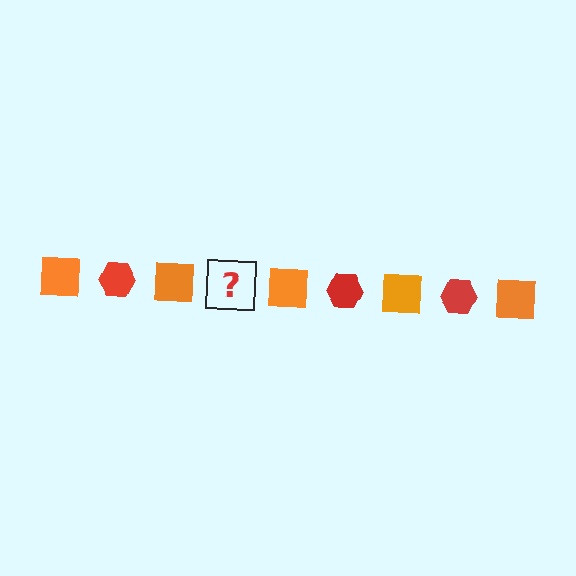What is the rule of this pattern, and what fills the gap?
The rule is that the pattern alternates between orange square and red hexagon. The gap should be filled with a red hexagon.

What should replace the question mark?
The question mark should be replaced with a red hexagon.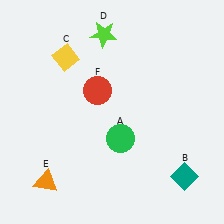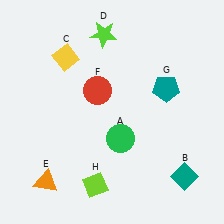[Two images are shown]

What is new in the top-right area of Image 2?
A teal pentagon (G) was added in the top-right area of Image 2.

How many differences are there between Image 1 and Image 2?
There are 2 differences between the two images.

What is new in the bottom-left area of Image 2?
A lime diamond (H) was added in the bottom-left area of Image 2.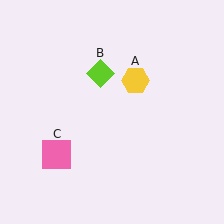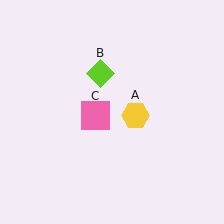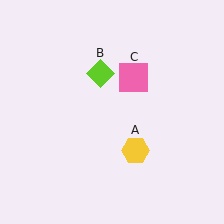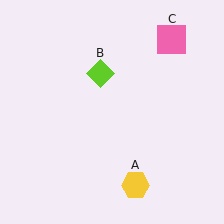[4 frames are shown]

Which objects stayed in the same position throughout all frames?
Lime diamond (object B) remained stationary.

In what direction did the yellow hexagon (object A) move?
The yellow hexagon (object A) moved down.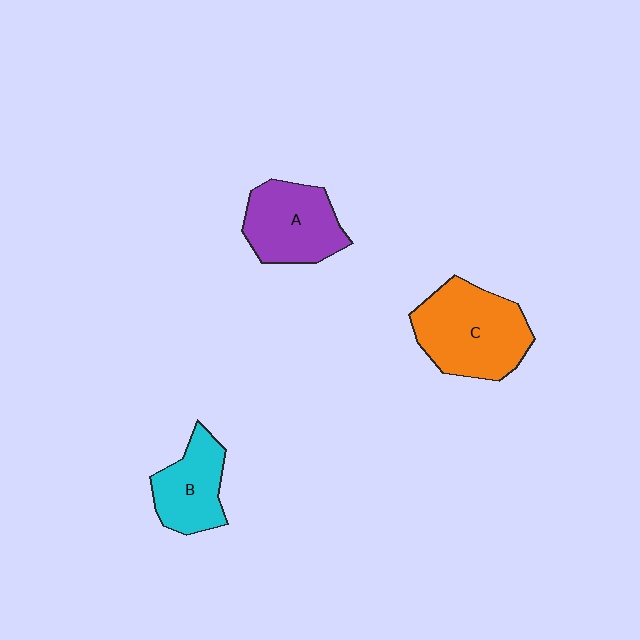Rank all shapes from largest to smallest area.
From largest to smallest: C (orange), A (purple), B (cyan).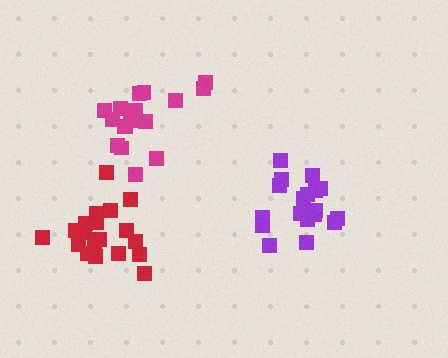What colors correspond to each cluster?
The clusters are colored: red, magenta, purple.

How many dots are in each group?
Group 1: 19 dots, Group 2: 17 dots, Group 3: 18 dots (54 total).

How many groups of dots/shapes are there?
There are 3 groups.